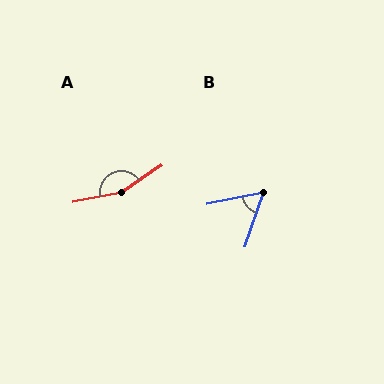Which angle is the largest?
A, at approximately 156 degrees.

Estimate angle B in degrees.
Approximately 59 degrees.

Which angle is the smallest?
B, at approximately 59 degrees.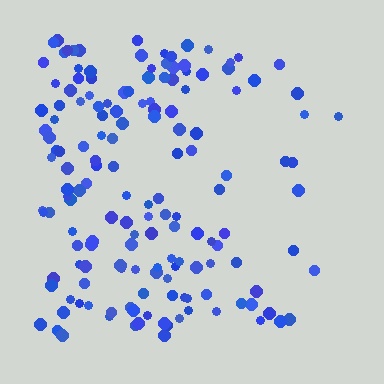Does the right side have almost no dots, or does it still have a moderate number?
Still a moderate number, just noticeably fewer than the left.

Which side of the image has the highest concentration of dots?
The left.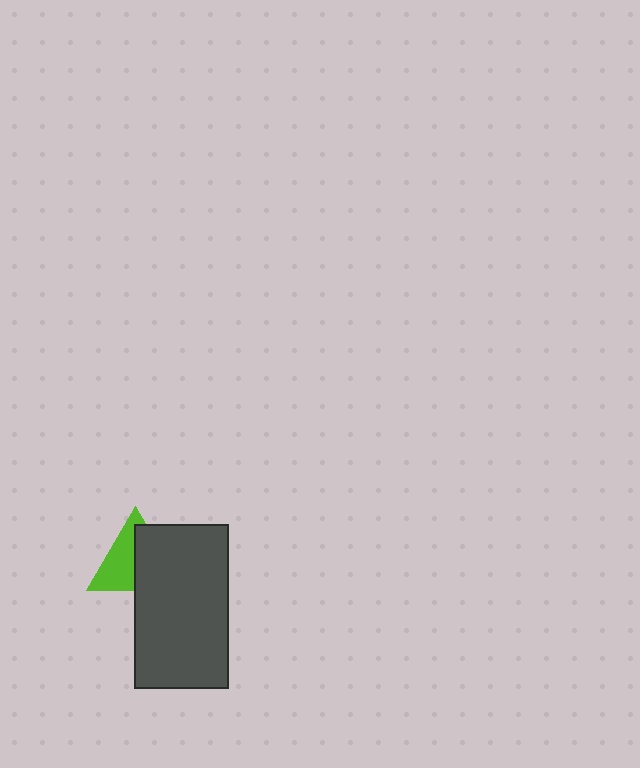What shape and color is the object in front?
The object in front is a dark gray rectangle.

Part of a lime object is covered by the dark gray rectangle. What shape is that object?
It is a triangle.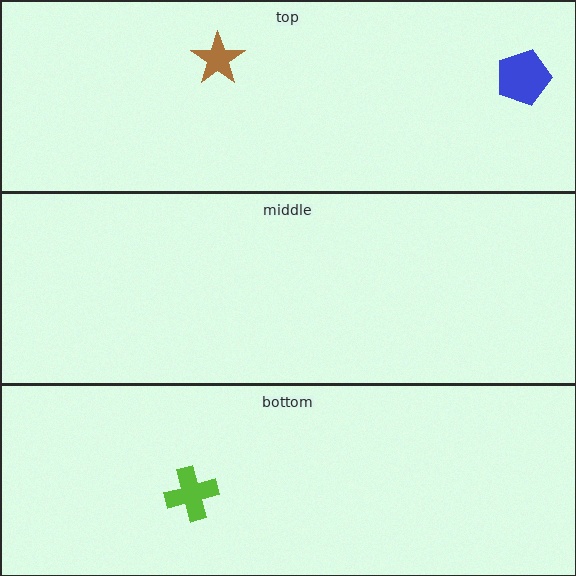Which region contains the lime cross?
The bottom region.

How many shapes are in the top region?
2.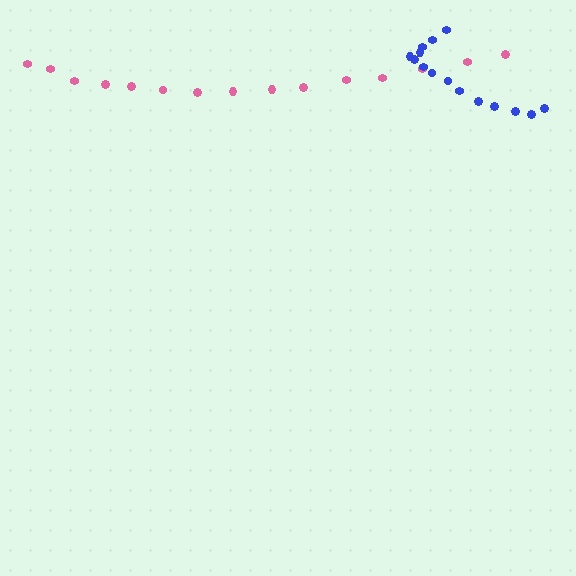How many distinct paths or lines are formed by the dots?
There are 2 distinct paths.